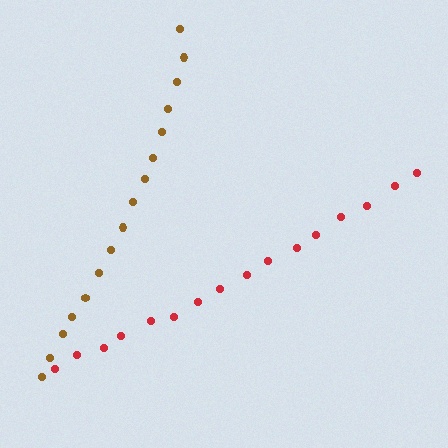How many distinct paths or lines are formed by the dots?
There are 2 distinct paths.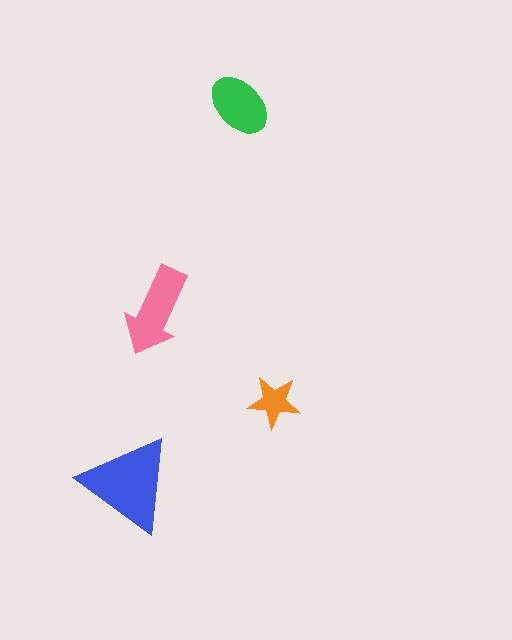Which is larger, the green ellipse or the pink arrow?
The pink arrow.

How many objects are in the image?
There are 4 objects in the image.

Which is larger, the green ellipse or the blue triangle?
The blue triangle.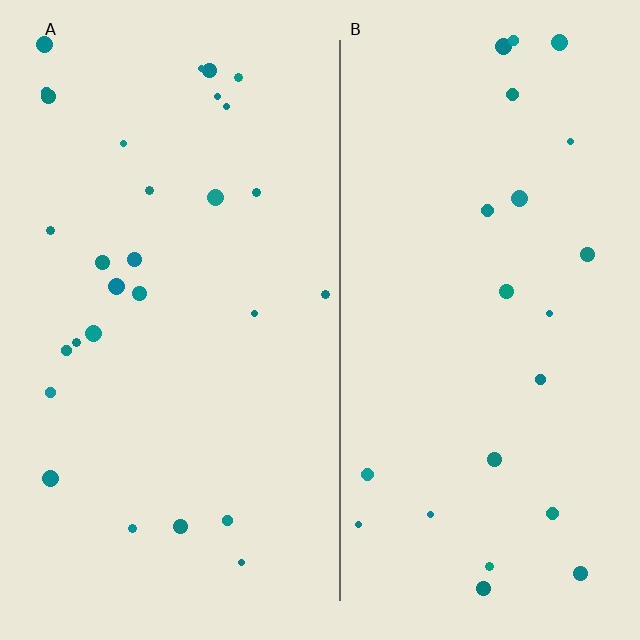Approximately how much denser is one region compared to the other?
Approximately 1.3× — region A over region B.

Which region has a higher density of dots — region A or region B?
A (the left).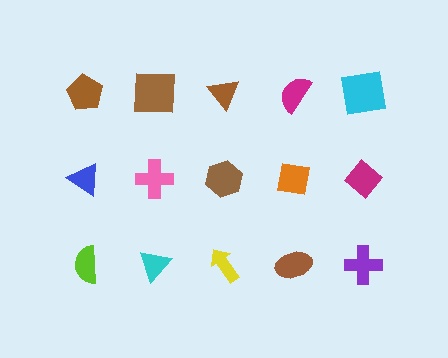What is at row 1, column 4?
A magenta semicircle.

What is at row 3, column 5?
A purple cross.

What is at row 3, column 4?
A brown ellipse.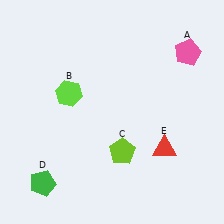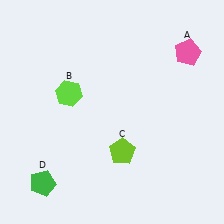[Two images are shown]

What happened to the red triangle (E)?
The red triangle (E) was removed in Image 2. It was in the bottom-right area of Image 1.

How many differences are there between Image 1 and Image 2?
There is 1 difference between the two images.